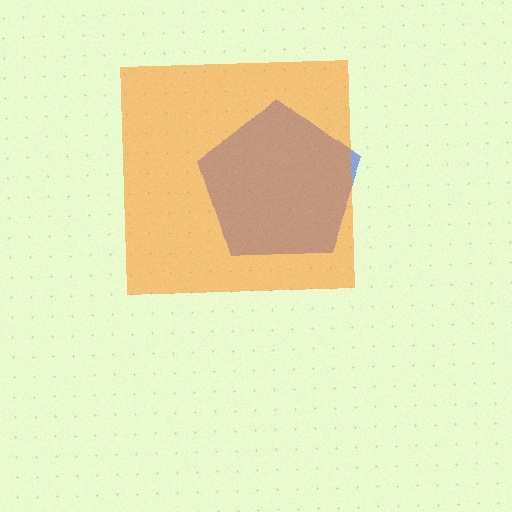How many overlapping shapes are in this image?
There are 2 overlapping shapes in the image.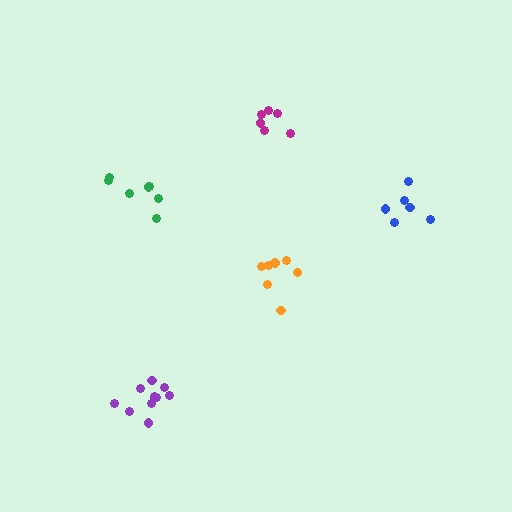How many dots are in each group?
Group 1: 6 dots, Group 2: 7 dots, Group 3: 11 dots, Group 4: 7 dots, Group 5: 6 dots (37 total).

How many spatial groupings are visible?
There are 5 spatial groupings.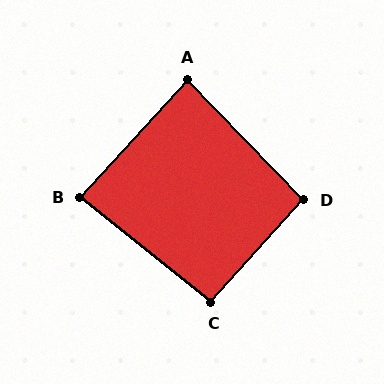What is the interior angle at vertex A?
Approximately 87 degrees (approximately right).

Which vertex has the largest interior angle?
D, at approximately 94 degrees.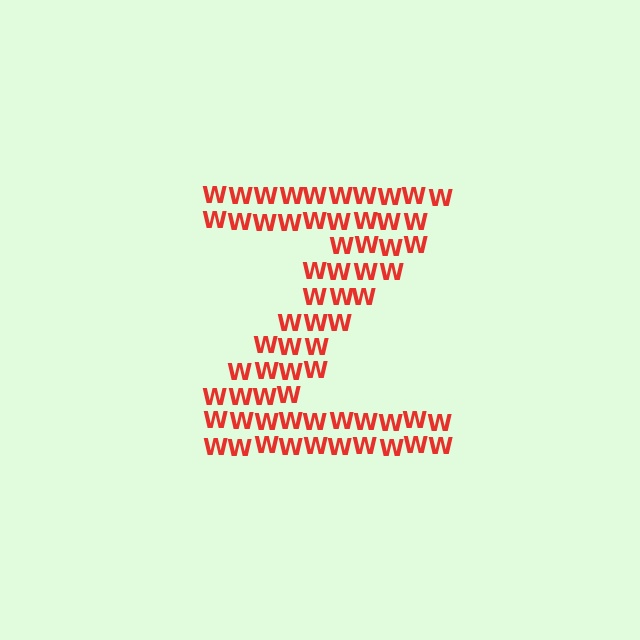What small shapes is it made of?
It is made of small letter W's.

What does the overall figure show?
The overall figure shows the letter Z.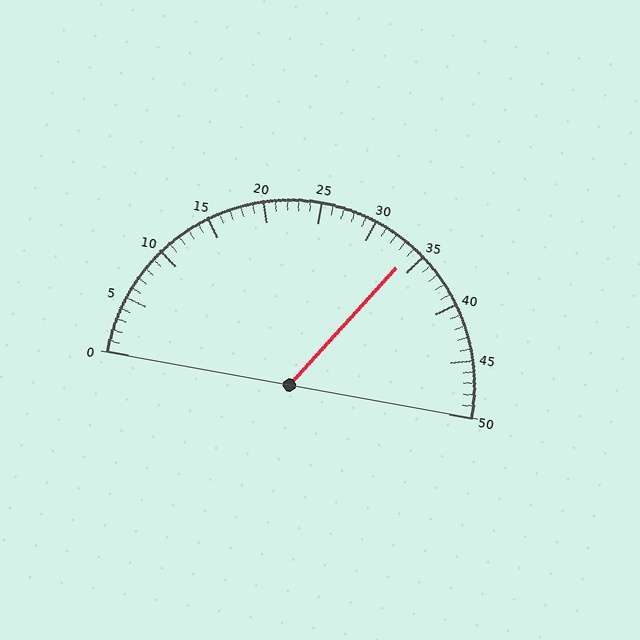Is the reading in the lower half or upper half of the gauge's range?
The reading is in the upper half of the range (0 to 50).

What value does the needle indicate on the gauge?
The needle indicates approximately 34.